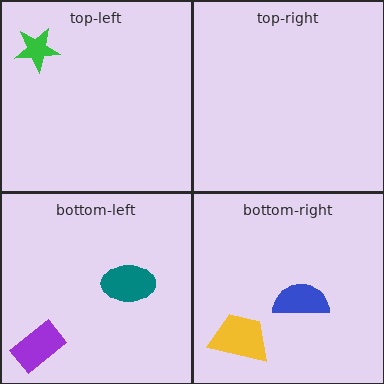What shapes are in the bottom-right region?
The yellow trapezoid, the blue semicircle.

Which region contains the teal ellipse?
The bottom-left region.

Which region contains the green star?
The top-left region.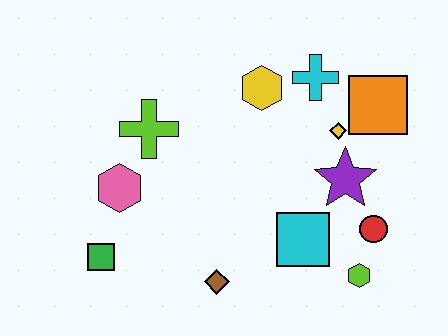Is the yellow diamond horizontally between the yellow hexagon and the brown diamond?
No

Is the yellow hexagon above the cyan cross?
No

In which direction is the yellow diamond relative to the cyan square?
The yellow diamond is above the cyan square.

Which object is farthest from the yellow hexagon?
The green square is farthest from the yellow hexagon.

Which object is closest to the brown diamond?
The cyan square is closest to the brown diamond.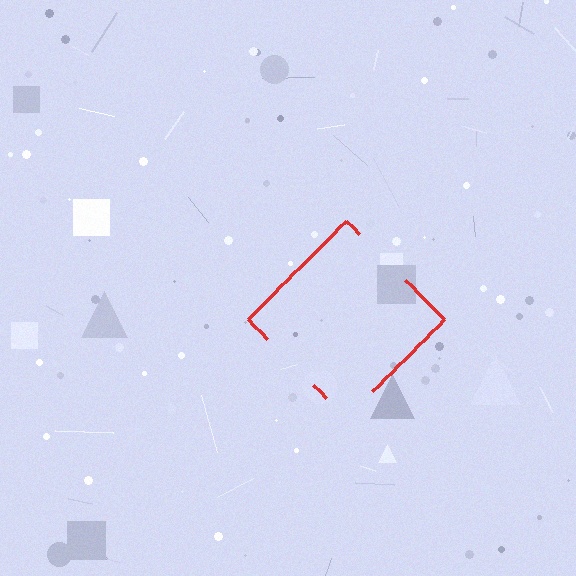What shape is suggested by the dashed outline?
The dashed outline suggests a diamond.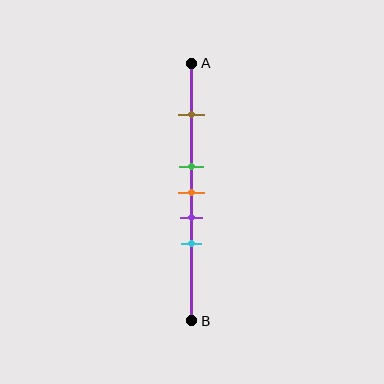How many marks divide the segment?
There are 5 marks dividing the segment.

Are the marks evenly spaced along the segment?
No, the marks are not evenly spaced.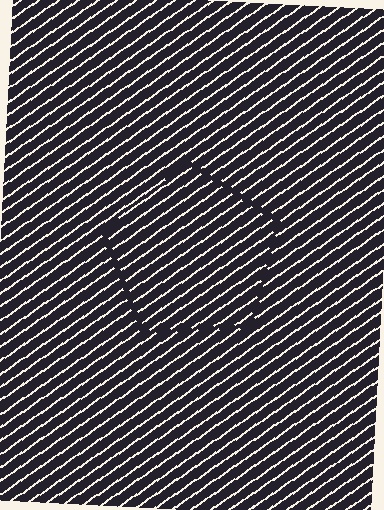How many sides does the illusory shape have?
5 sides — the line-ends trace a pentagon.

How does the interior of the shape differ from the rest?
The interior of the shape contains the same grating, shifted by half a period — the contour is defined by the phase discontinuity where line-ends from the inner and outer gratings abut.